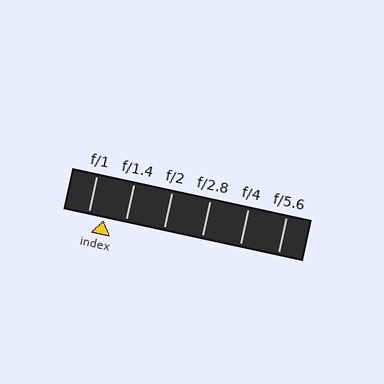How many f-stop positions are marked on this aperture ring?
There are 6 f-stop positions marked.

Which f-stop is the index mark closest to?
The index mark is closest to f/1.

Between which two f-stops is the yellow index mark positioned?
The index mark is between f/1 and f/1.4.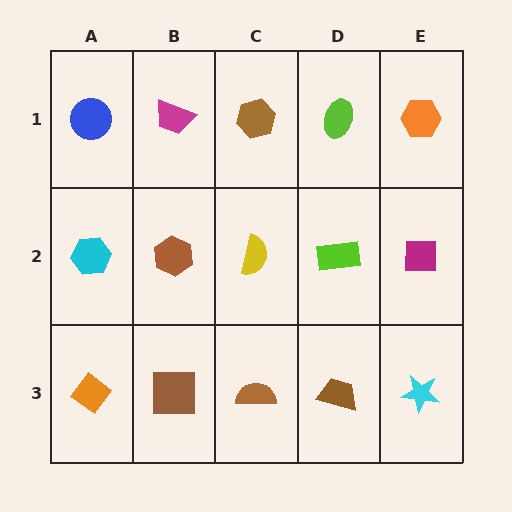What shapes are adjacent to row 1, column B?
A brown hexagon (row 2, column B), a blue circle (row 1, column A), a brown hexagon (row 1, column C).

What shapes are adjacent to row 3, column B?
A brown hexagon (row 2, column B), an orange diamond (row 3, column A), a brown semicircle (row 3, column C).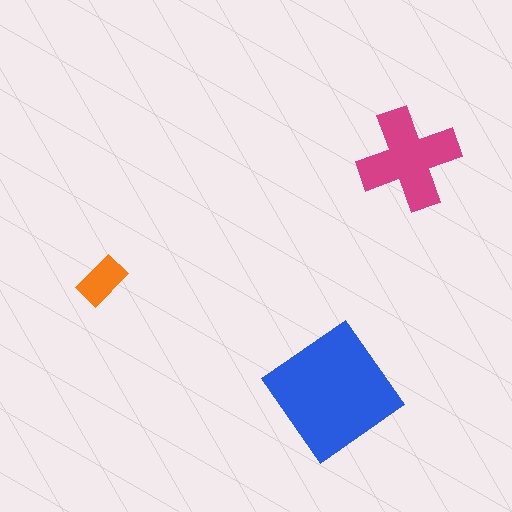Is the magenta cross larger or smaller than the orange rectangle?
Larger.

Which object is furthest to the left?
The orange rectangle is leftmost.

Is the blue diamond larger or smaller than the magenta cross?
Larger.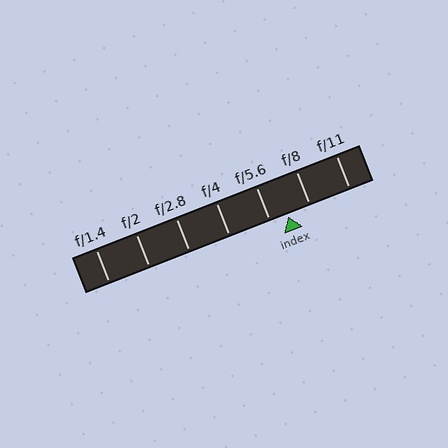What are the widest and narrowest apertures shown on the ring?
The widest aperture shown is f/1.4 and the narrowest is f/11.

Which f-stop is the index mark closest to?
The index mark is closest to f/5.6.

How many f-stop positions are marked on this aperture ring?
There are 7 f-stop positions marked.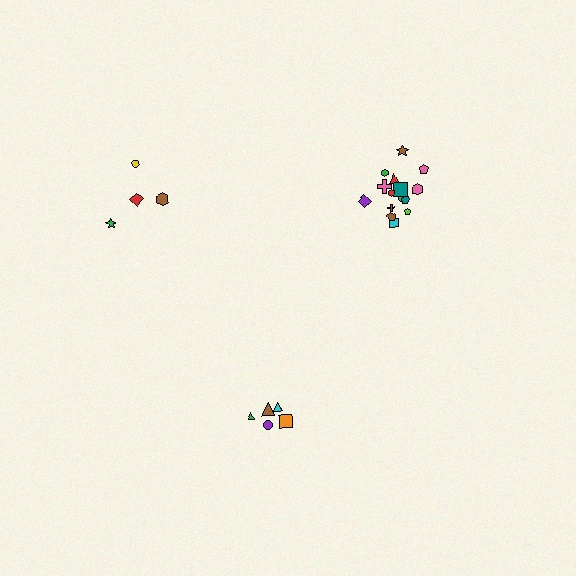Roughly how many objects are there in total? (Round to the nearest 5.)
Roughly 25 objects in total.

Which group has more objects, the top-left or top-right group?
The top-right group.